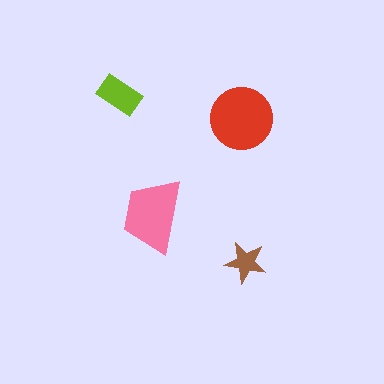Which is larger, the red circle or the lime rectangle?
The red circle.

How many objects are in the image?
There are 4 objects in the image.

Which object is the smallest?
The brown star.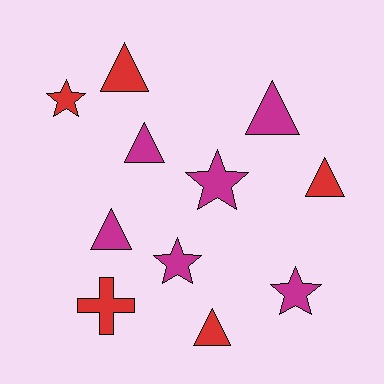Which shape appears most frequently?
Triangle, with 6 objects.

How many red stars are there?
There is 1 red star.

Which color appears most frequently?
Magenta, with 6 objects.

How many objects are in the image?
There are 11 objects.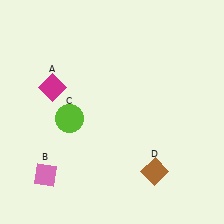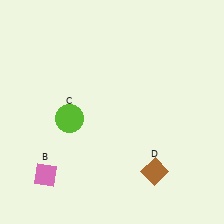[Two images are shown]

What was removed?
The magenta diamond (A) was removed in Image 2.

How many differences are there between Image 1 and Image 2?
There is 1 difference between the two images.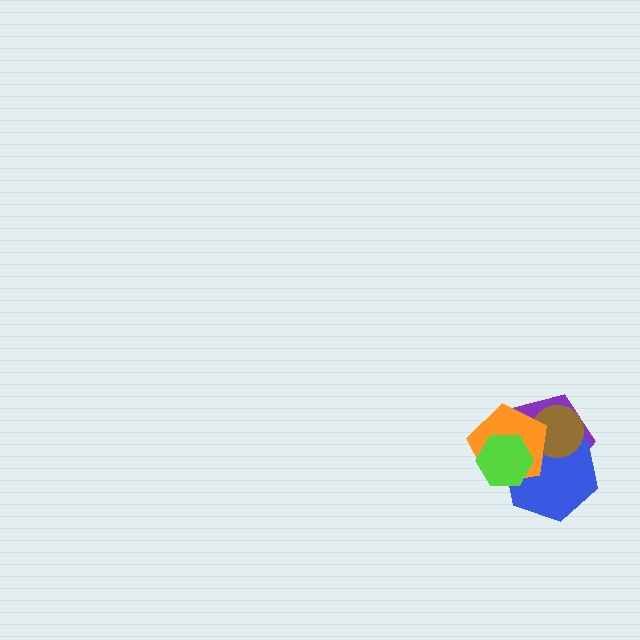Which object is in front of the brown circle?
The orange pentagon is in front of the brown circle.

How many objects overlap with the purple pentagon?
4 objects overlap with the purple pentagon.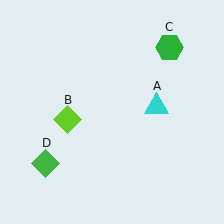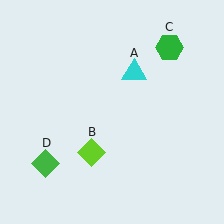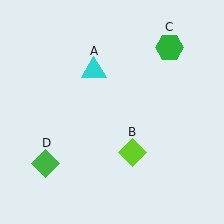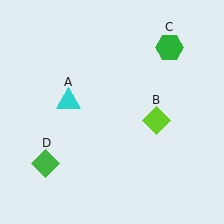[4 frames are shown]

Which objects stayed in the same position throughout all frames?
Green hexagon (object C) and green diamond (object D) remained stationary.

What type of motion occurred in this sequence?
The cyan triangle (object A), lime diamond (object B) rotated counterclockwise around the center of the scene.